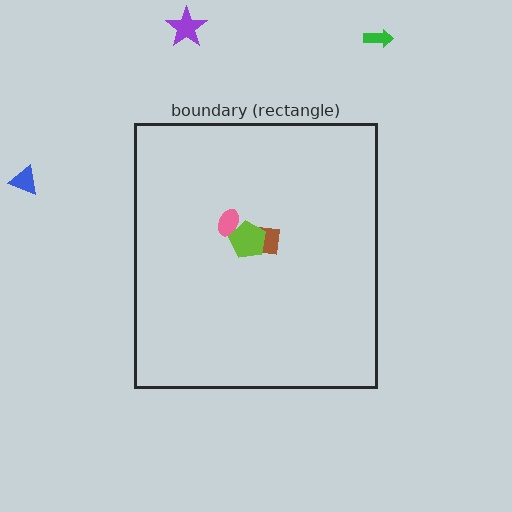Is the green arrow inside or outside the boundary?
Outside.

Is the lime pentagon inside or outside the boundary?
Inside.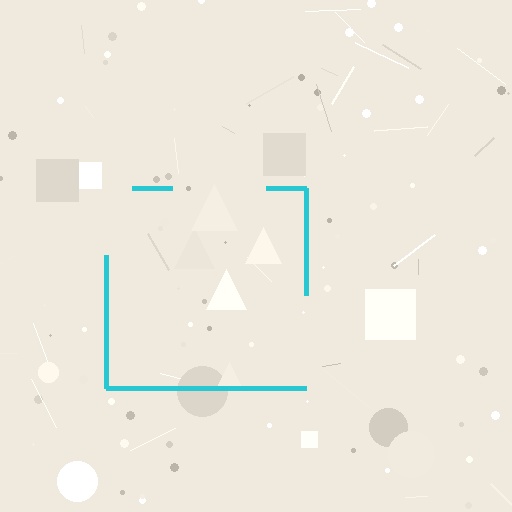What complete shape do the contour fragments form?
The contour fragments form a square.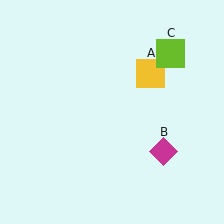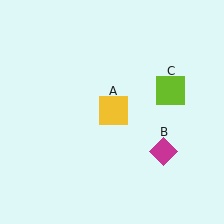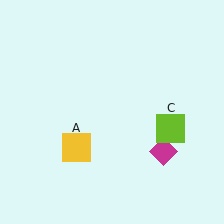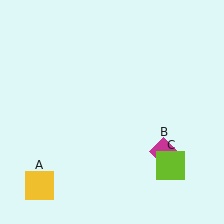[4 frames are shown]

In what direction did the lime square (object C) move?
The lime square (object C) moved down.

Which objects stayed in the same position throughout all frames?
Magenta diamond (object B) remained stationary.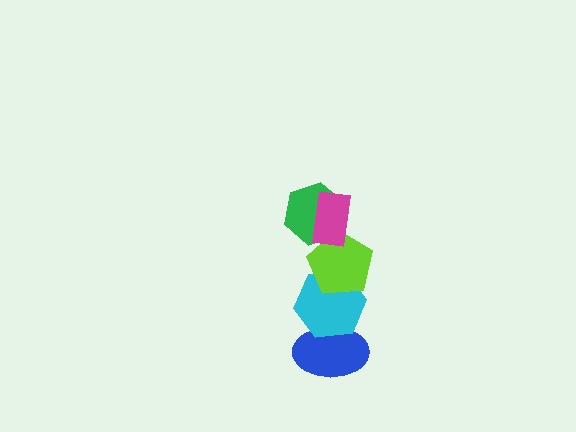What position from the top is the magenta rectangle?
The magenta rectangle is 1st from the top.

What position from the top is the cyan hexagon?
The cyan hexagon is 4th from the top.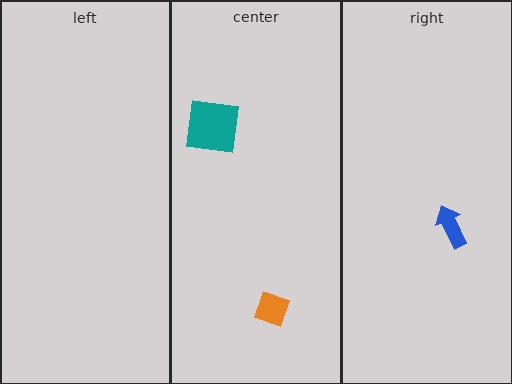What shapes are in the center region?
The orange diamond, the teal square.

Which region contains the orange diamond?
The center region.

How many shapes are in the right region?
1.